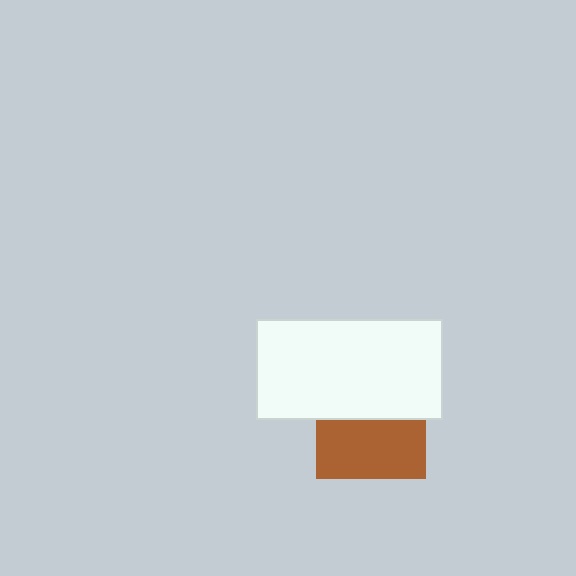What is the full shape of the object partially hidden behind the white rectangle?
The partially hidden object is a brown square.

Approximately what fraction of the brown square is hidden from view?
Roughly 45% of the brown square is hidden behind the white rectangle.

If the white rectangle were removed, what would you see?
You would see the complete brown square.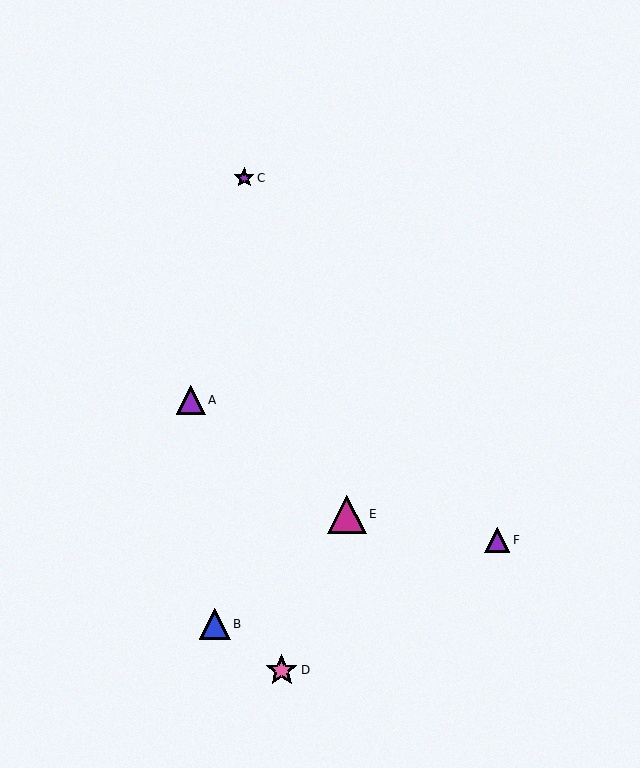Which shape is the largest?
The magenta triangle (labeled E) is the largest.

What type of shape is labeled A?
Shape A is a purple triangle.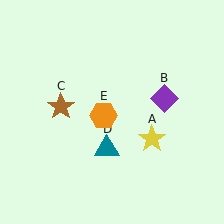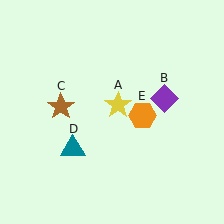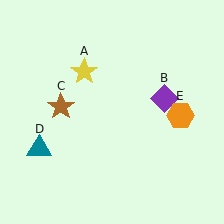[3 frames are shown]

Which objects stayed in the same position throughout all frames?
Purple diamond (object B) and brown star (object C) remained stationary.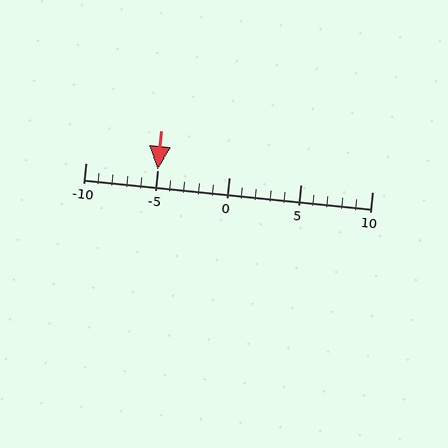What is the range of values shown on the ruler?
The ruler shows values from -10 to 10.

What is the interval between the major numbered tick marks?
The major tick marks are spaced 5 units apart.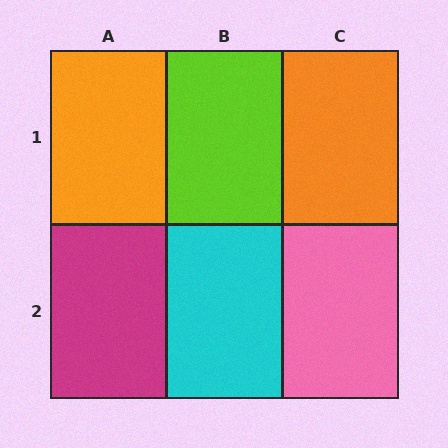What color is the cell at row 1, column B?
Lime.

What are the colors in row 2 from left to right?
Magenta, cyan, pink.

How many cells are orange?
2 cells are orange.